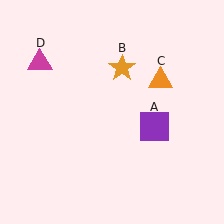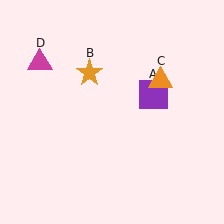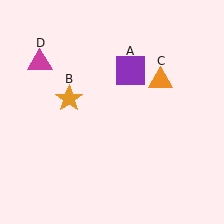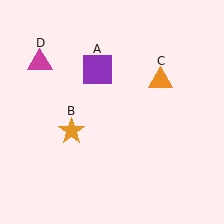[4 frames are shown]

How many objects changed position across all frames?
2 objects changed position: purple square (object A), orange star (object B).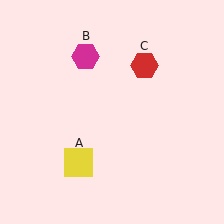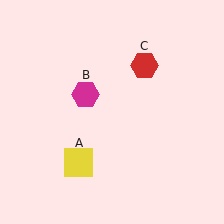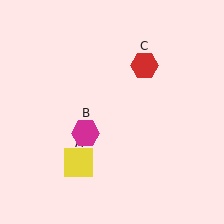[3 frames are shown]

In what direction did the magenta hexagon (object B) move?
The magenta hexagon (object B) moved down.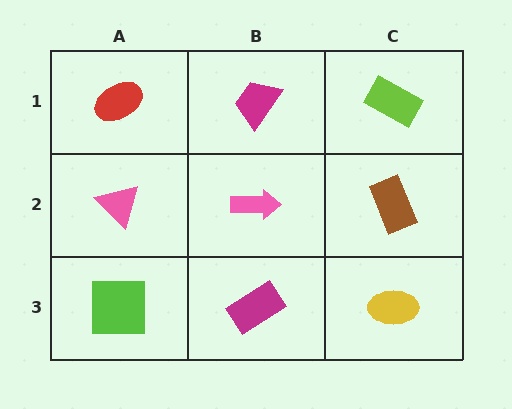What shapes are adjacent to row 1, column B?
A pink arrow (row 2, column B), a red ellipse (row 1, column A), a lime rectangle (row 1, column C).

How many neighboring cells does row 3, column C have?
2.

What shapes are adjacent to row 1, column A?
A pink triangle (row 2, column A), a magenta trapezoid (row 1, column B).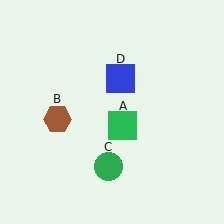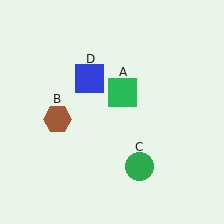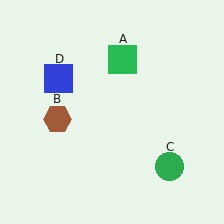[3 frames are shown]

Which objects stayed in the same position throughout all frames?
Brown hexagon (object B) remained stationary.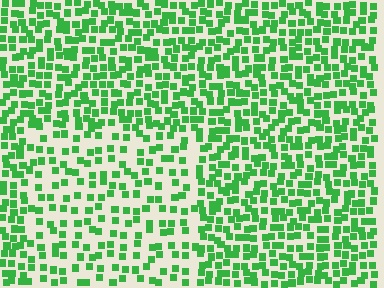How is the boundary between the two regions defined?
The boundary is defined by a change in element density (approximately 1.8x ratio). All elements are the same color, size, and shape.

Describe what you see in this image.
The image contains small green elements arranged at two different densities. A rectangle-shaped region is visible where the elements are less densely packed than the surrounding area.